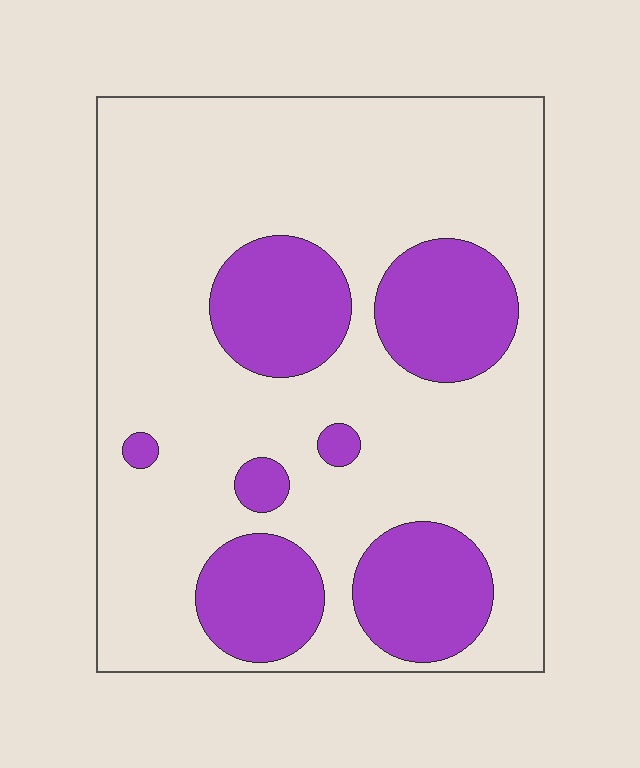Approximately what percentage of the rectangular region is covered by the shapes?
Approximately 25%.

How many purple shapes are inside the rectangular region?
7.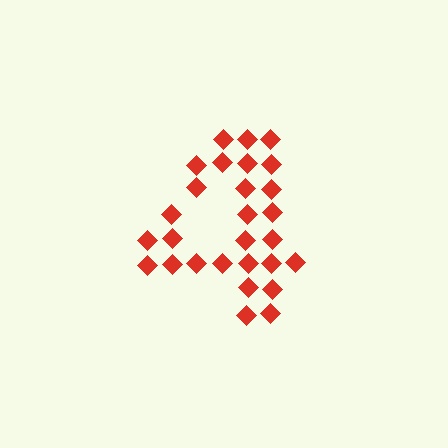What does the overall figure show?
The overall figure shows the digit 4.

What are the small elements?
The small elements are diamonds.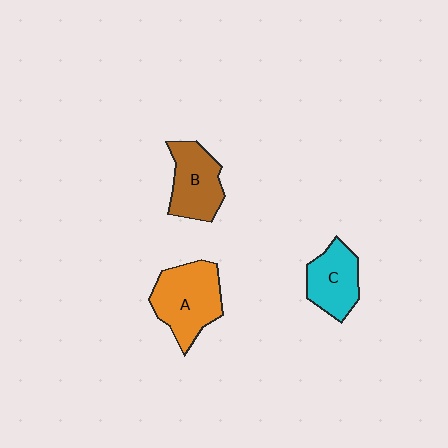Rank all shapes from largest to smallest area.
From largest to smallest: A (orange), B (brown), C (cyan).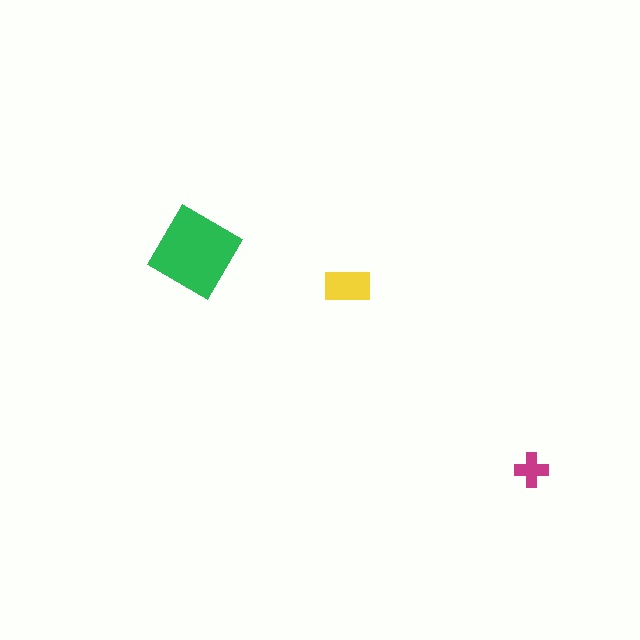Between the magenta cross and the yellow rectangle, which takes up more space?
The yellow rectangle.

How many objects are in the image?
There are 3 objects in the image.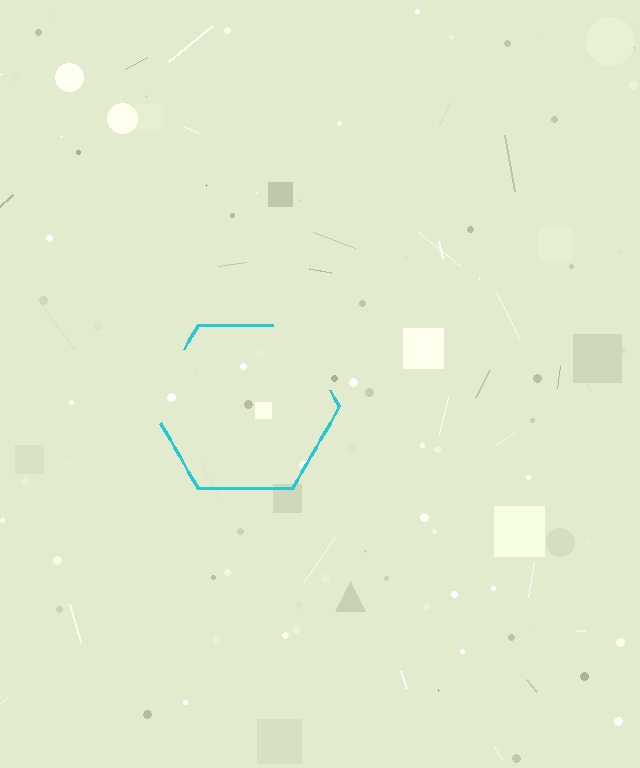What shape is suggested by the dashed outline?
The dashed outline suggests a hexagon.